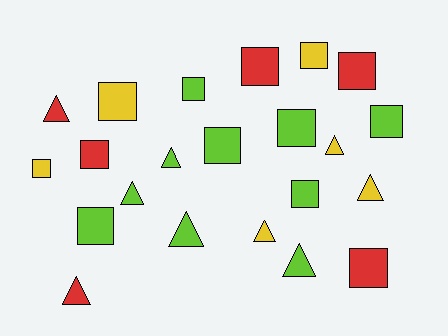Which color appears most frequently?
Lime, with 10 objects.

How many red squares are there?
There are 4 red squares.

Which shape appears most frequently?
Square, with 13 objects.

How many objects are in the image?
There are 22 objects.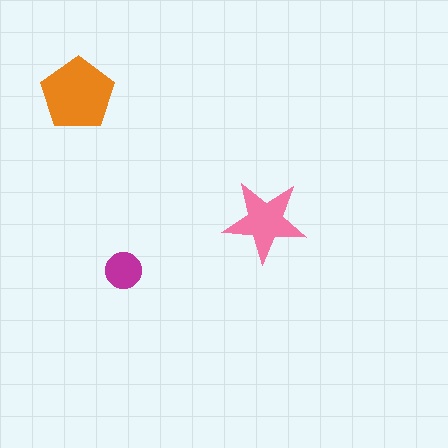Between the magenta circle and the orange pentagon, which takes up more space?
The orange pentagon.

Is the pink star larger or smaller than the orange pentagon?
Smaller.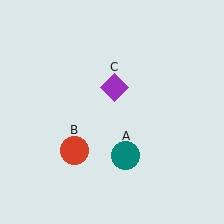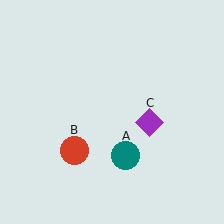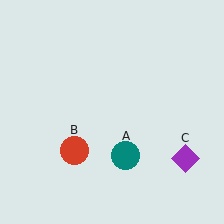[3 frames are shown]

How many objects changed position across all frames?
1 object changed position: purple diamond (object C).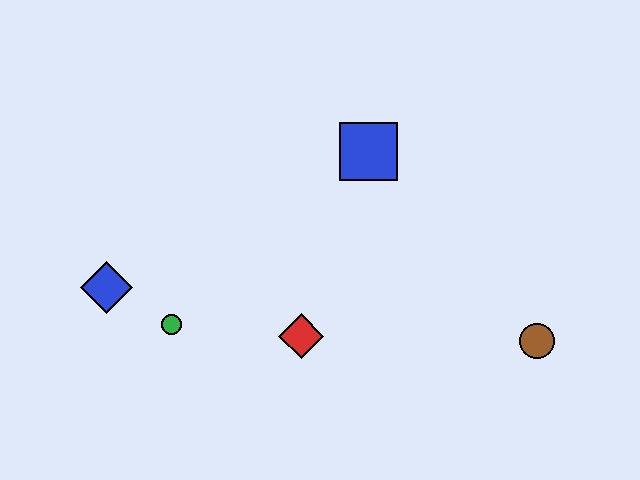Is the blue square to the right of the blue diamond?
Yes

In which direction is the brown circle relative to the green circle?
The brown circle is to the right of the green circle.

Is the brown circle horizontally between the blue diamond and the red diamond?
No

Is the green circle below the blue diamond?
Yes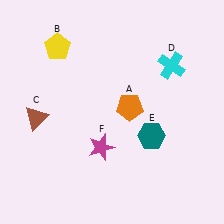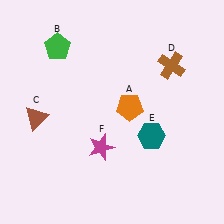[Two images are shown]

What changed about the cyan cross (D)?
In Image 1, D is cyan. In Image 2, it changed to brown.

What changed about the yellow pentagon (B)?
In Image 1, B is yellow. In Image 2, it changed to green.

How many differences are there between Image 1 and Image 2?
There are 2 differences between the two images.